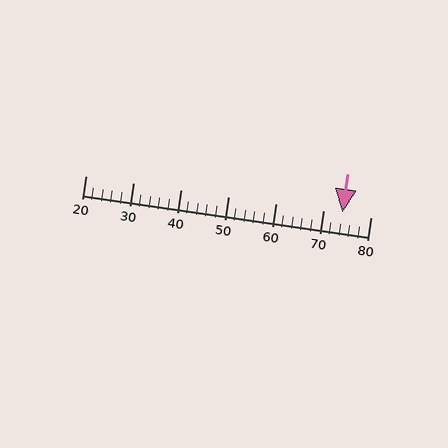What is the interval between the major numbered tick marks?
The major tick marks are spaced 10 units apart.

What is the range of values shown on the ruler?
The ruler shows values from 20 to 80.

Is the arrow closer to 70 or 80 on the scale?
The arrow is closer to 70.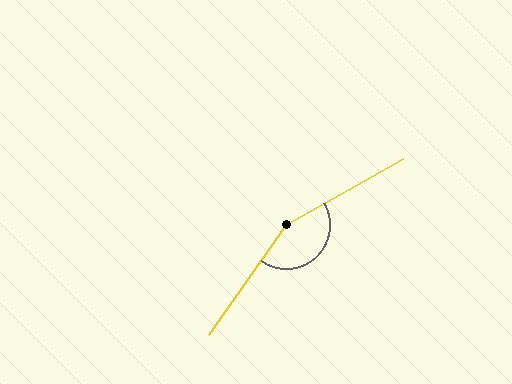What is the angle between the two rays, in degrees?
Approximately 155 degrees.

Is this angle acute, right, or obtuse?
It is obtuse.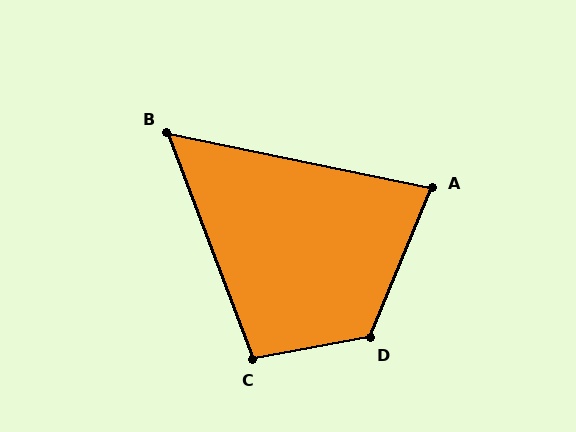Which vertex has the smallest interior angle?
B, at approximately 57 degrees.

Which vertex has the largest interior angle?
D, at approximately 123 degrees.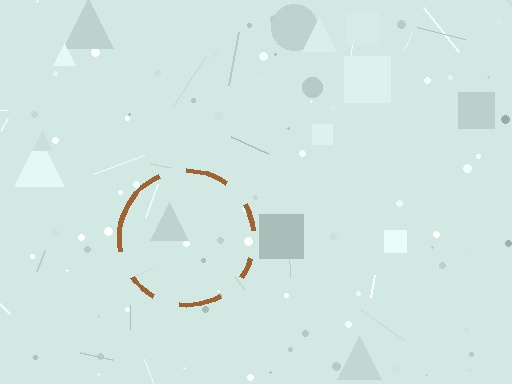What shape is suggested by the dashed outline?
The dashed outline suggests a circle.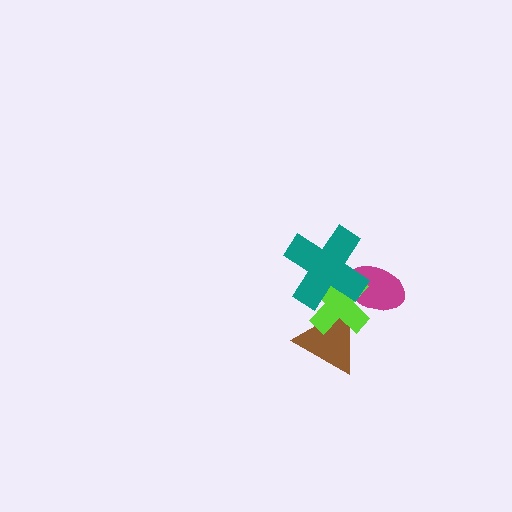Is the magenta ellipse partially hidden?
Yes, it is partially covered by another shape.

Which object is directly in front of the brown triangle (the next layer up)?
The lime cross is directly in front of the brown triangle.